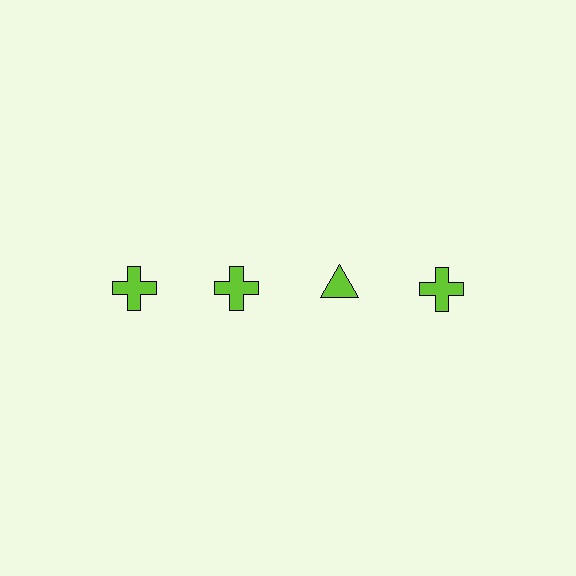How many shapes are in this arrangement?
There are 4 shapes arranged in a grid pattern.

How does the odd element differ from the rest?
It has a different shape: triangle instead of cross.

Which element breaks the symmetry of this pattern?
The lime triangle in the top row, center column breaks the symmetry. All other shapes are lime crosses.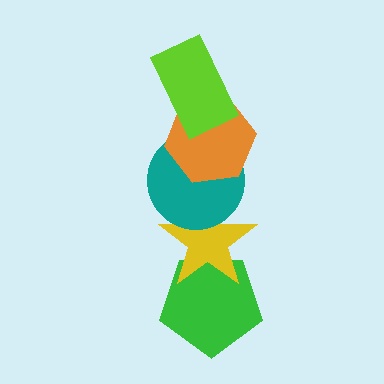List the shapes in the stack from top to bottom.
From top to bottom: the lime rectangle, the orange hexagon, the teal circle, the yellow star, the green pentagon.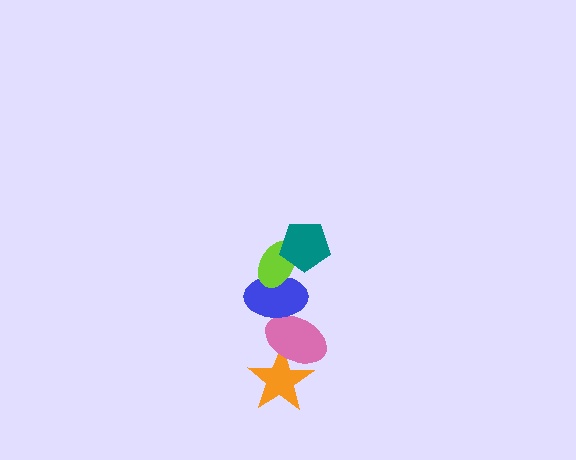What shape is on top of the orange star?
The pink ellipse is on top of the orange star.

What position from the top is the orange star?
The orange star is 5th from the top.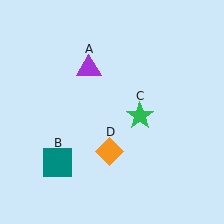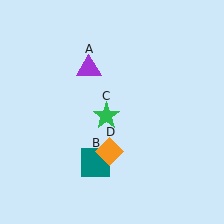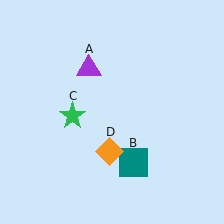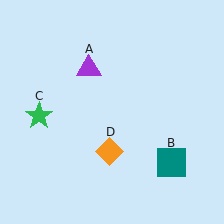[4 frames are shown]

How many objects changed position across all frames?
2 objects changed position: teal square (object B), green star (object C).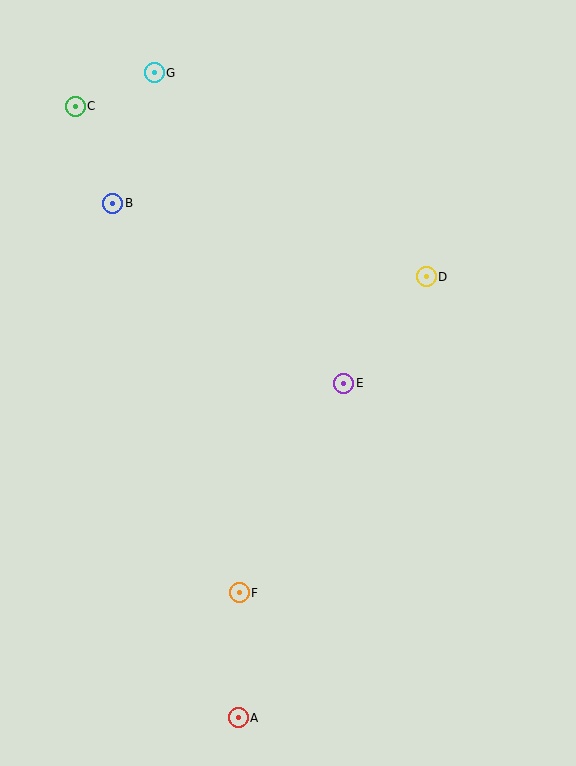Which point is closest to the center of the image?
Point E at (344, 383) is closest to the center.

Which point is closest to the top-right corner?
Point D is closest to the top-right corner.